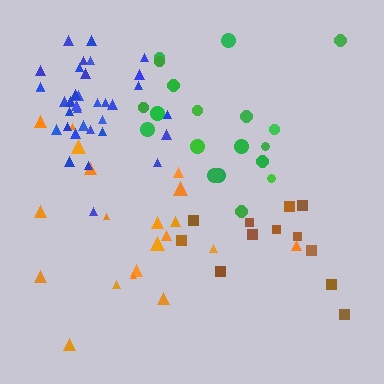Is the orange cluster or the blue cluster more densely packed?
Blue.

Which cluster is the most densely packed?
Blue.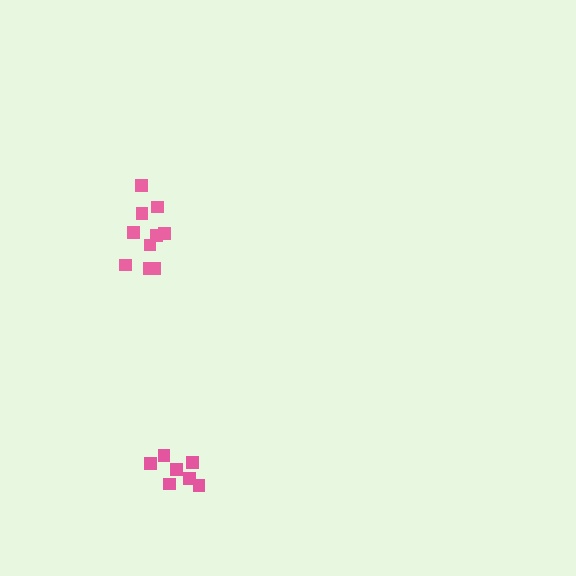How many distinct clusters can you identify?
There are 2 distinct clusters.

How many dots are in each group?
Group 1: 10 dots, Group 2: 7 dots (17 total).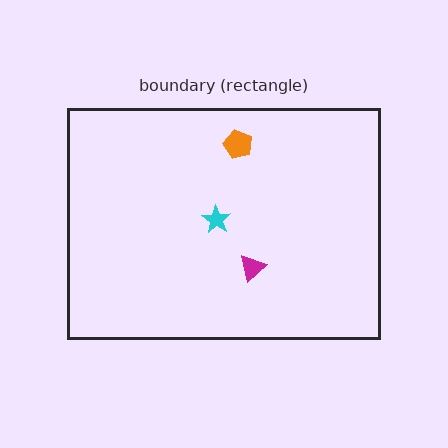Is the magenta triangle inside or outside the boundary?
Inside.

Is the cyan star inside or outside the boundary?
Inside.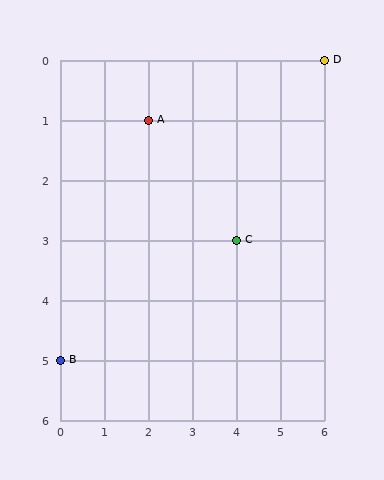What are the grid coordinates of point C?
Point C is at grid coordinates (4, 3).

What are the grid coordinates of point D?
Point D is at grid coordinates (6, 0).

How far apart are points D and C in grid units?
Points D and C are 2 columns and 3 rows apart (about 3.6 grid units diagonally).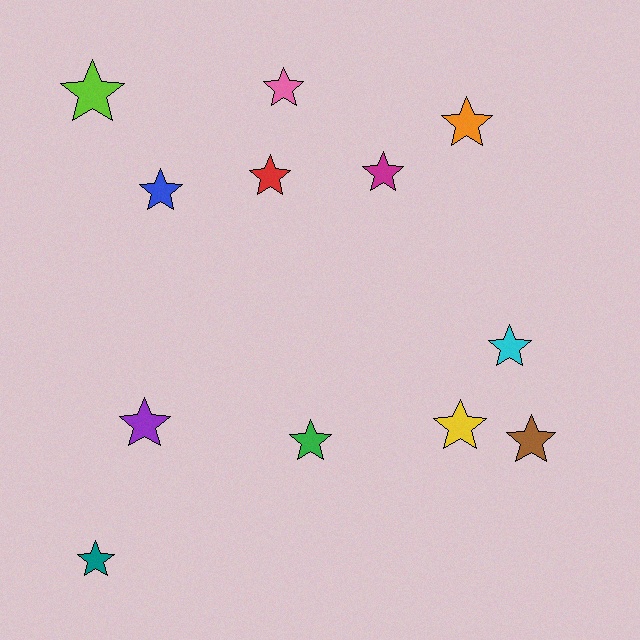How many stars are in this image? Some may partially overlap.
There are 12 stars.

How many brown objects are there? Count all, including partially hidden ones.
There is 1 brown object.